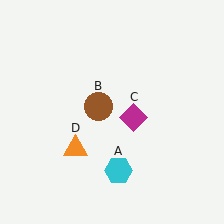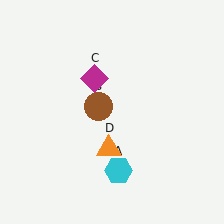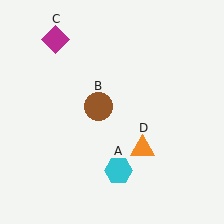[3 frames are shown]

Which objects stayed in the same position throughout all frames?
Cyan hexagon (object A) and brown circle (object B) remained stationary.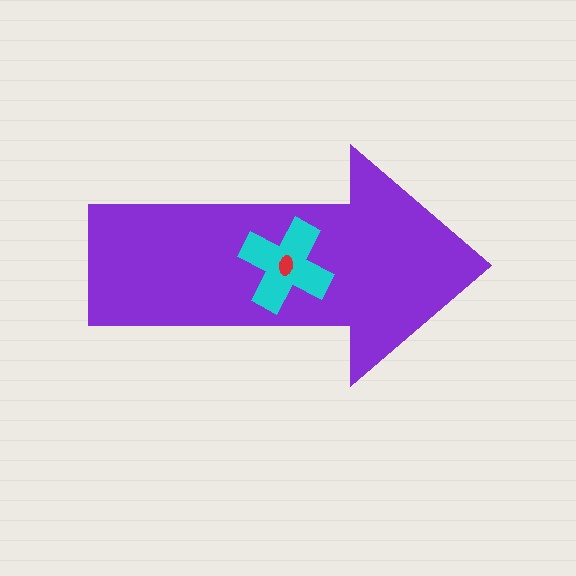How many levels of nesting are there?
3.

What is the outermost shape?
The purple arrow.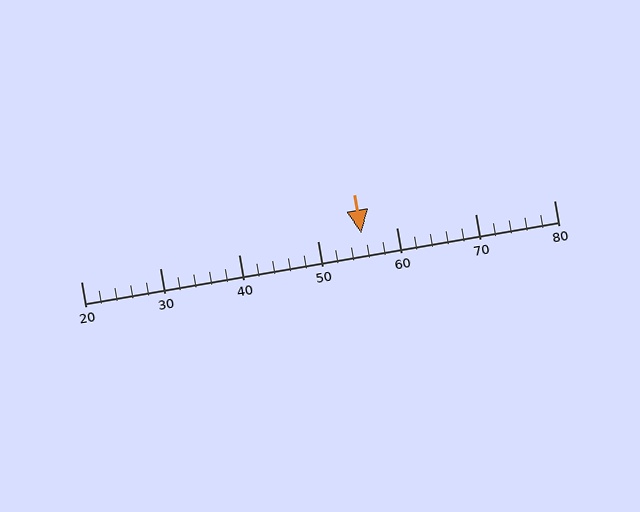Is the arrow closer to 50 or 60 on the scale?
The arrow is closer to 60.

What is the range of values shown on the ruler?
The ruler shows values from 20 to 80.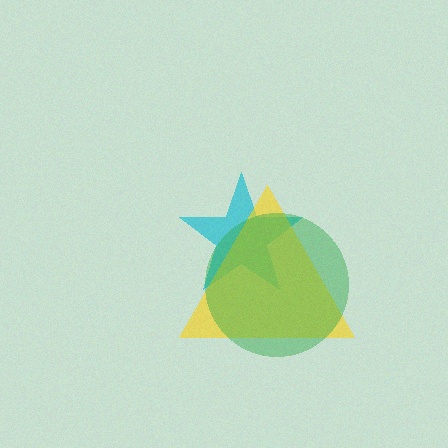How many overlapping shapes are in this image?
There are 3 overlapping shapes in the image.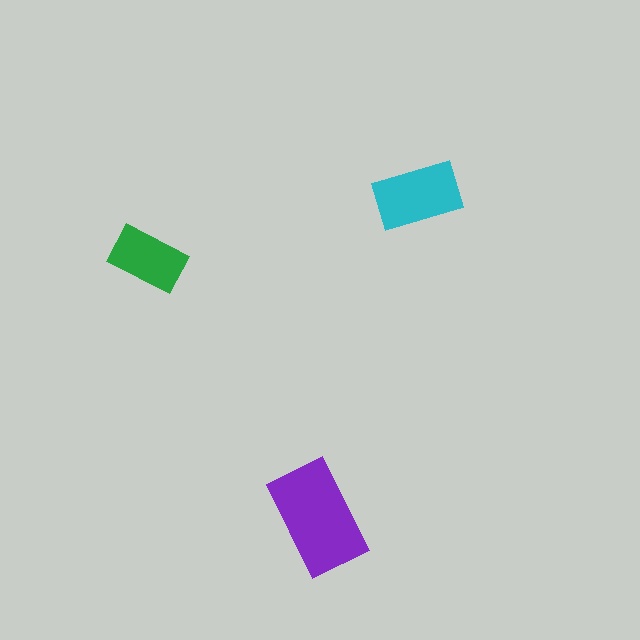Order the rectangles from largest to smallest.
the purple one, the cyan one, the green one.